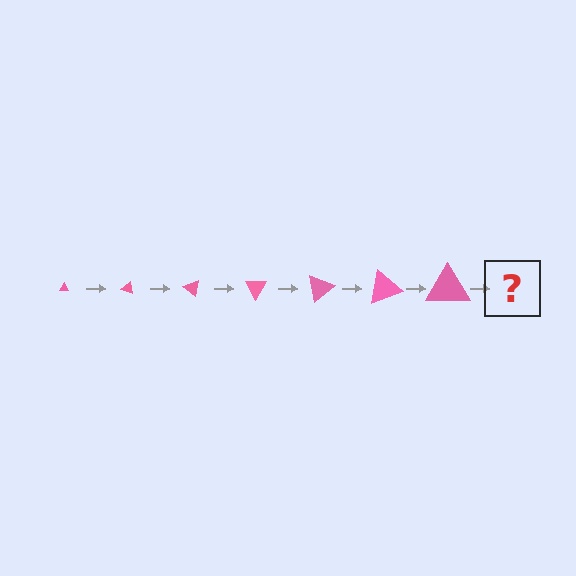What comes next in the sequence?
The next element should be a triangle, larger than the previous one and rotated 140 degrees from the start.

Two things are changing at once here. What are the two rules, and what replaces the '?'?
The two rules are that the triangle grows larger each step and it rotates 20 degrees each step. The '?' should be a triangle, larger than the previous one and rotated 140 degrees from the start.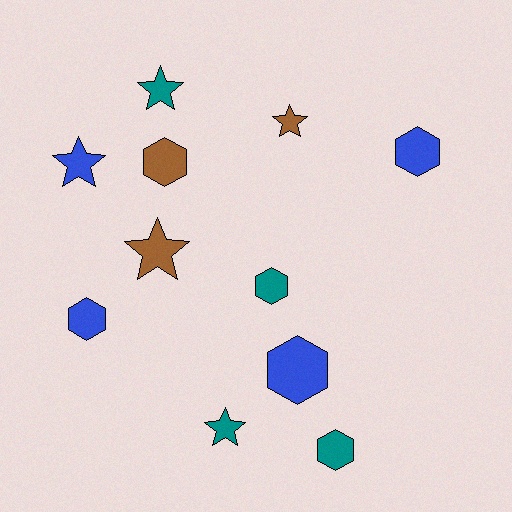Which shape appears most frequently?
Hexagon, with 6 objects.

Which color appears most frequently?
Teal, with 4 objects.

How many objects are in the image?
There are 11 objects.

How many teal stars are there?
There are 2 teal stars.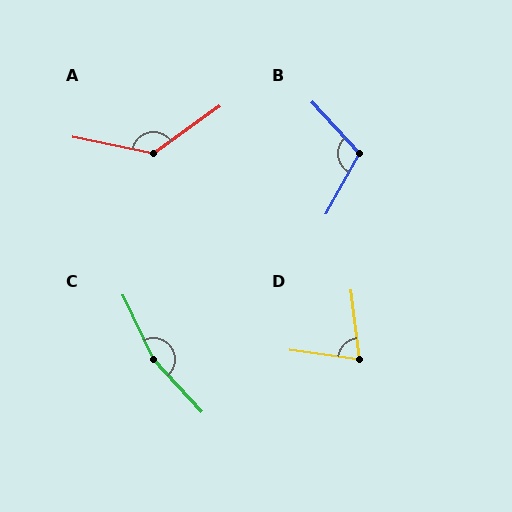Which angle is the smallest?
D, at approximately 75 degrees.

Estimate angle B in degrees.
Approximately 108 degrees.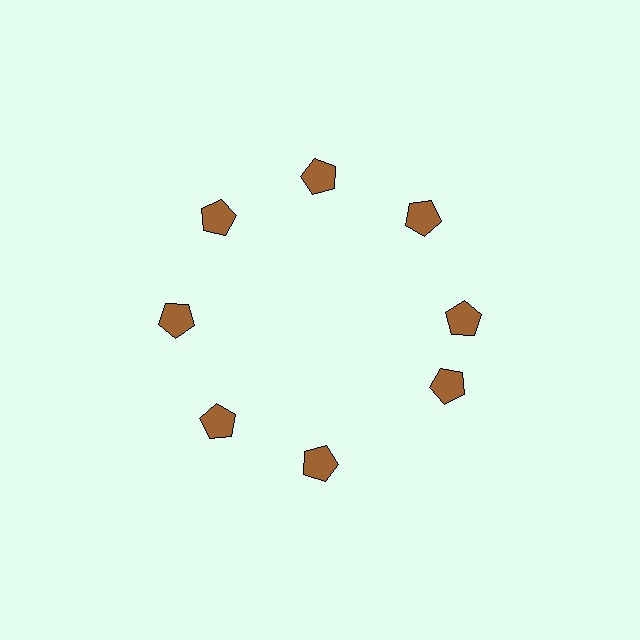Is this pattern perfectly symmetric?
No. The 8 brown pentagons are arranged in a ring, but one element near the 4 o'clock position is rotated out of alignment along the ring, breaking the 8-fold rotational symmetry.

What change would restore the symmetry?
The symmetry would be restored by rotating it back into even spacing with its neighbors so that all 8 pentagons sit at equal angles and equal distance from the center.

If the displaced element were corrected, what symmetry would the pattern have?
It would have 8-fold rotational symmetry — the pattern would map onto itself every 45 degrees.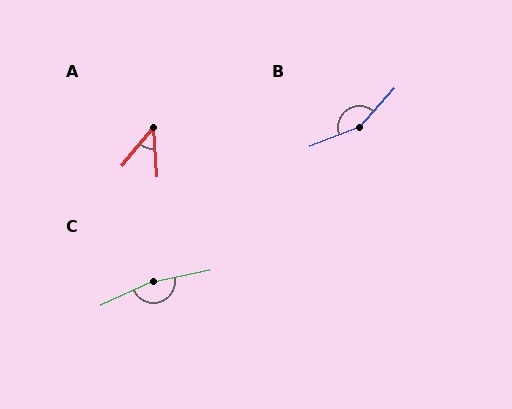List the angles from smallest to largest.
A (43°), B (153°), C (168°).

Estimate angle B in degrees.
Approximately 153 degrees.